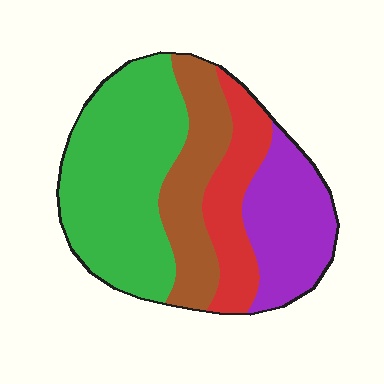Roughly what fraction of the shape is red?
Red takes up about one sixth (1/6) of the shape.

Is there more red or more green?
Green.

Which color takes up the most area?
Green, at roughly 40%.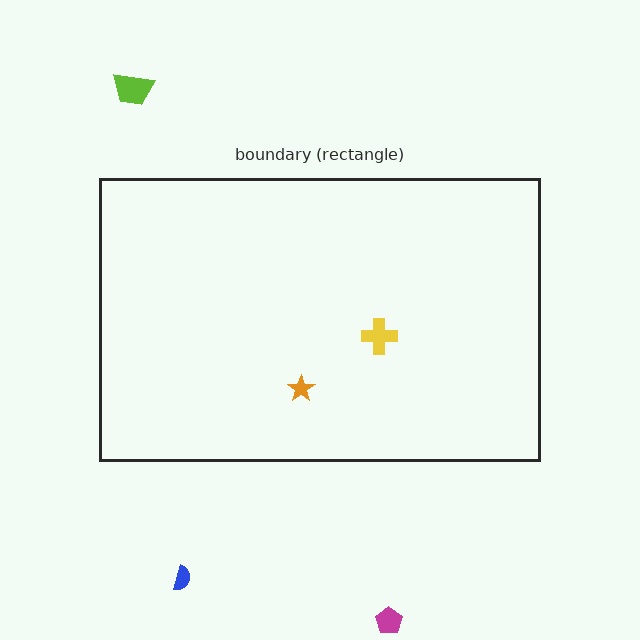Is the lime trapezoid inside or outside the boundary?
Outside.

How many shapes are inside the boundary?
2 inside, 3 outside.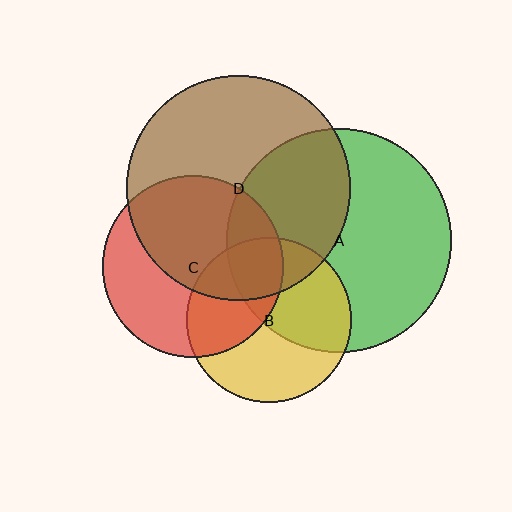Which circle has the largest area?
Circle A (green).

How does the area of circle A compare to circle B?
Approximately 1.9 times.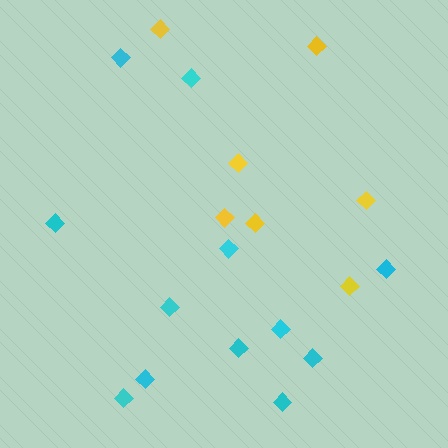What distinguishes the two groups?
There are 2 groups: one group of yellow diamonds (7) and one group of cyan diamonds (12).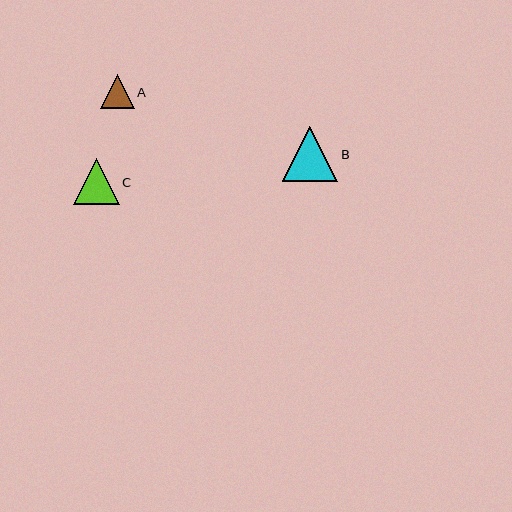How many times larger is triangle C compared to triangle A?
Triangle C is approximately 1.4 times the size of triangle A.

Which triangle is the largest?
Triangle B is the largest with a size of approximately 55 pixels.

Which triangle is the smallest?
Triangle A is the smallest with a size of approximately 34 pixels.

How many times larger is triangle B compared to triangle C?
Triangle B is approximately 1.2 times the size of triangle C.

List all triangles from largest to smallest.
From largest to smallest: B, C, A.